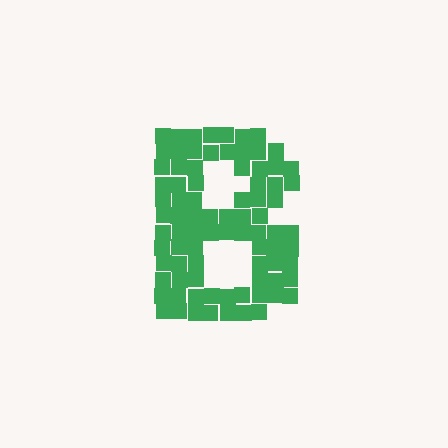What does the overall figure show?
The overall figure shows the letter B.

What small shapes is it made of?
It is made of small squares.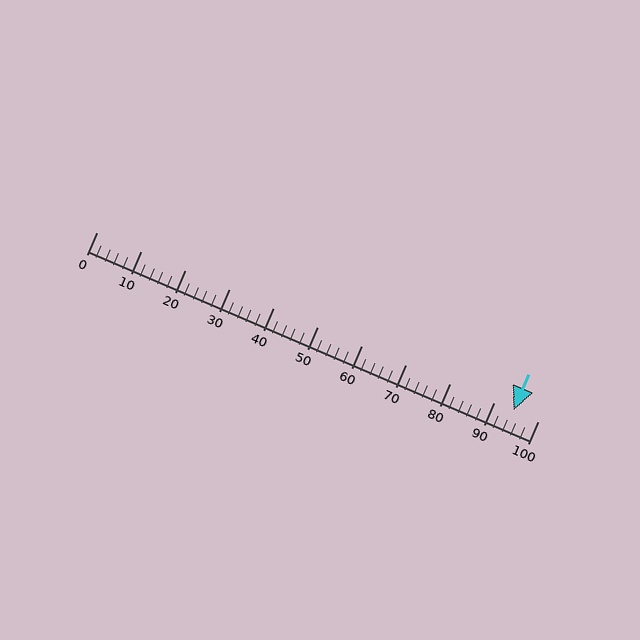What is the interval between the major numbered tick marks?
The major tick marks are spaced 10 units apart.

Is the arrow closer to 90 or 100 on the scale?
The arrow is closer to 90.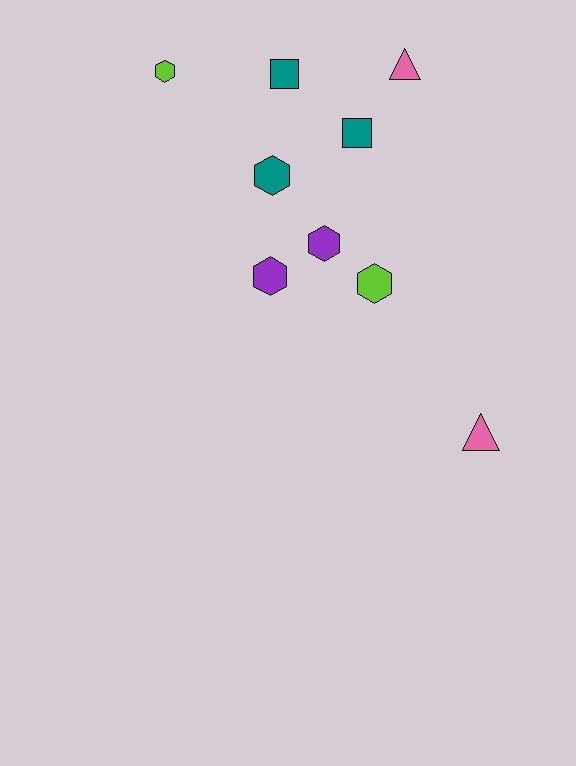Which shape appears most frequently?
Hexagon, with 5 objects.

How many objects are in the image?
There are 9 objects.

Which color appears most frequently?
Teal, with 3 objects.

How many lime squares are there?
There are no lime squares.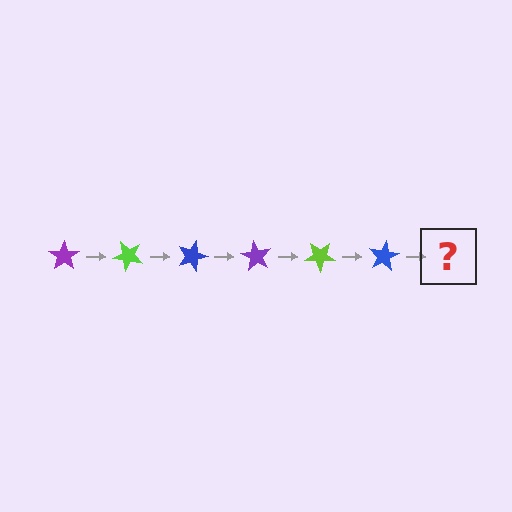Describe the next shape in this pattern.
It should be a purple star, rotated 270 degrees from the start.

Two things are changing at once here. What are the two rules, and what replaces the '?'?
The two rules are that it rotates 45 degrees each step and the color cycles through purple, lime, and blue. The '?' should be a purple star, rotated 270 degrees from the start.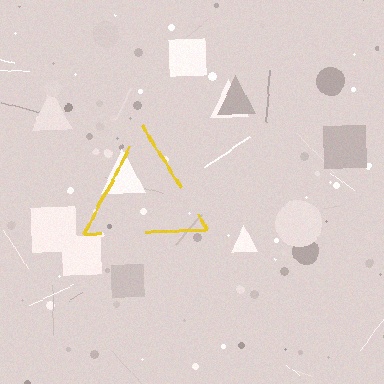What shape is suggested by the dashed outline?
The dashed outline suggests a triangle.